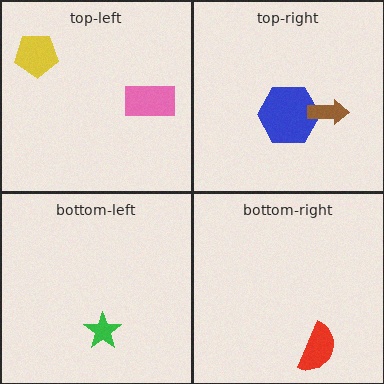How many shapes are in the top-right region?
2.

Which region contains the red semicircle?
The bottom-right region.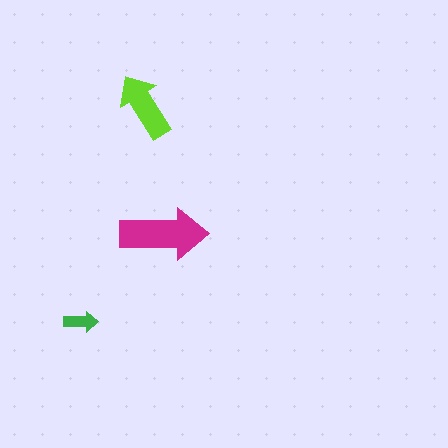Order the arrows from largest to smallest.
the magenta one, the lime one, the green one.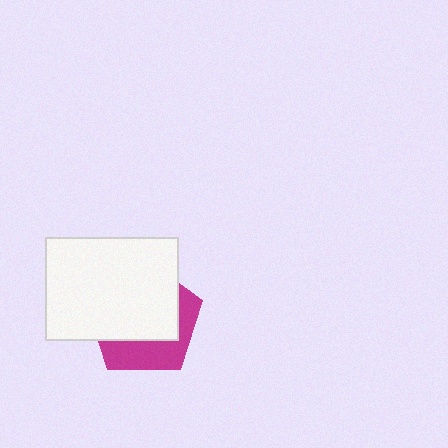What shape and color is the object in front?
The object in front is a white rectangle.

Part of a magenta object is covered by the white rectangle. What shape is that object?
It is a pentagon.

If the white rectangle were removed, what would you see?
You would see the complete magenta pentagon.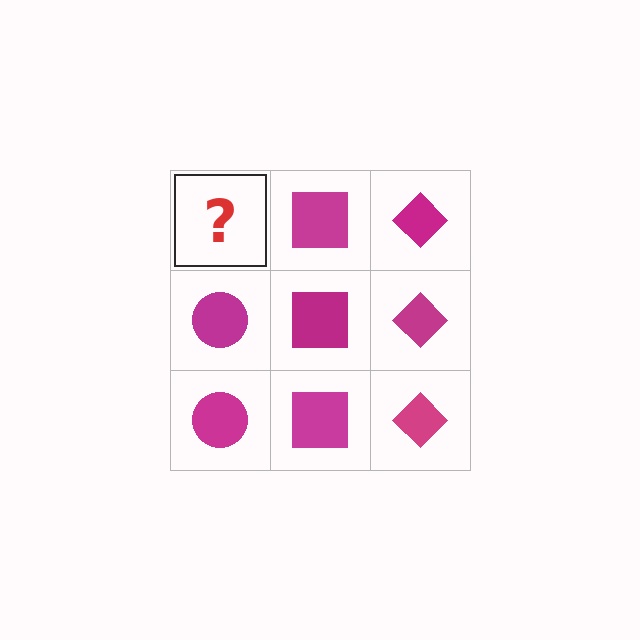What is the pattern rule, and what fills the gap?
The rule is that each column has a consistent shape. The gap should be filled with a magenta circle.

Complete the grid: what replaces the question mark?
The question mark should be replaced with a magenta circle.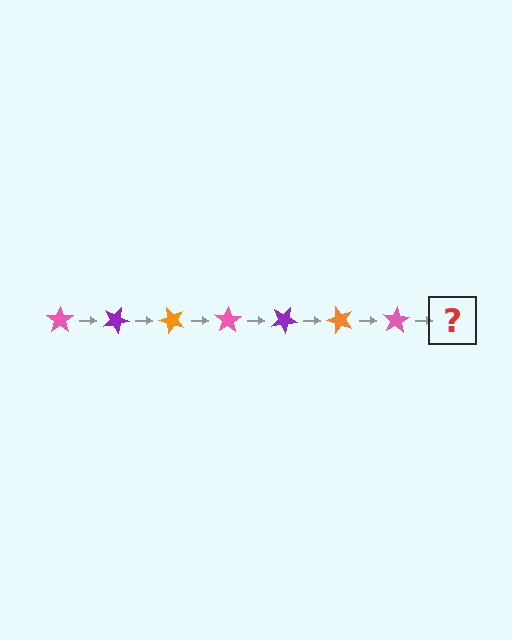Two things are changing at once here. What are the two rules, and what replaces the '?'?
The two rules are that it rotates 25 degrees each step and the color cycles through pink, purple, and orange. The '?' should be a purple star, rotated 175 degrees from the start.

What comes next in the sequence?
The next element should be a purple star, rotated 175 degrees from the start.